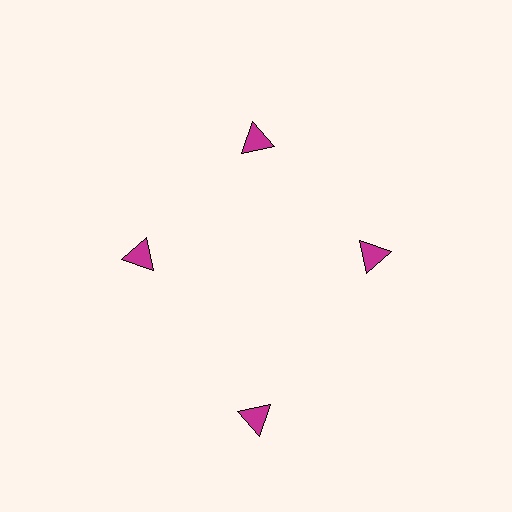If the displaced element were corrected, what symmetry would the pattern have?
It would have 4-fold rotational symmetry — the pattern would map onto itself every 90 degrees.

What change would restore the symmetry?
The symmetry would be restored by moving it inward, back onto the ring so that all 4 triangles sit at equal angles and equal distance from the center.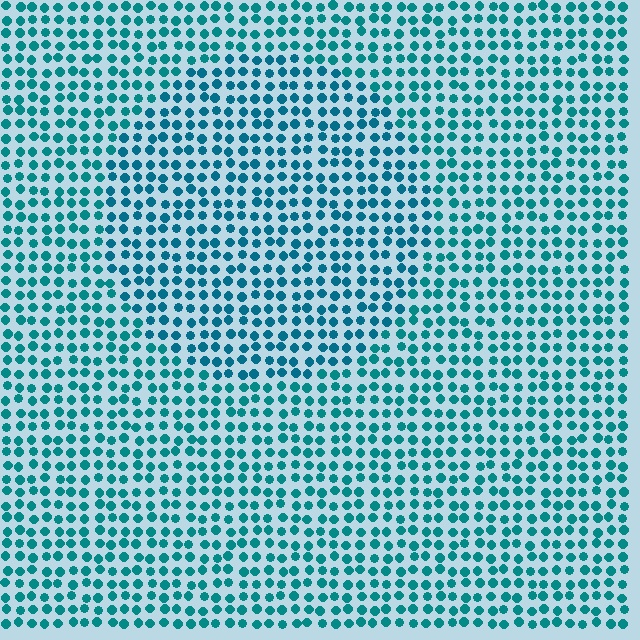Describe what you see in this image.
The image is filled with small teal elements in a uniform arrangement. A circle-shaped region is visible where the elements are tinted to a slightly different hue, forming a subtle color boundary.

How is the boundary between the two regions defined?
The boundary is defined purely by a slight shift in hue (about 14 degrees). Spacing, size, and orientation are identical on both sides.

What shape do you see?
I see a circle.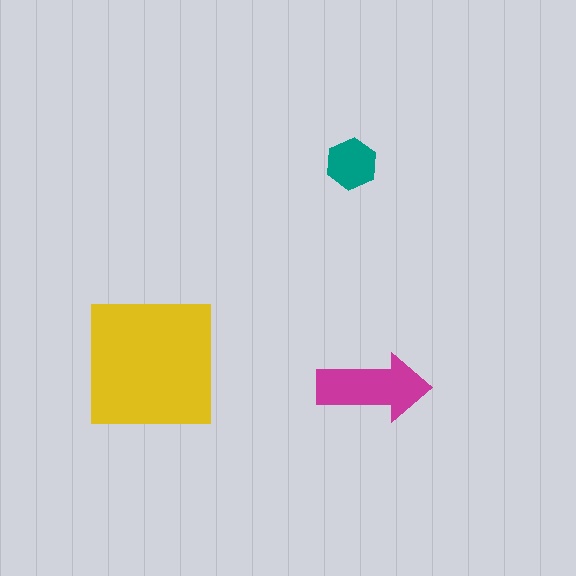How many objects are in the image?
There are 3 objects in the image.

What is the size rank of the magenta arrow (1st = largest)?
2nd.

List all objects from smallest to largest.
The teal hexagon, the magenta arrow, the yellow square.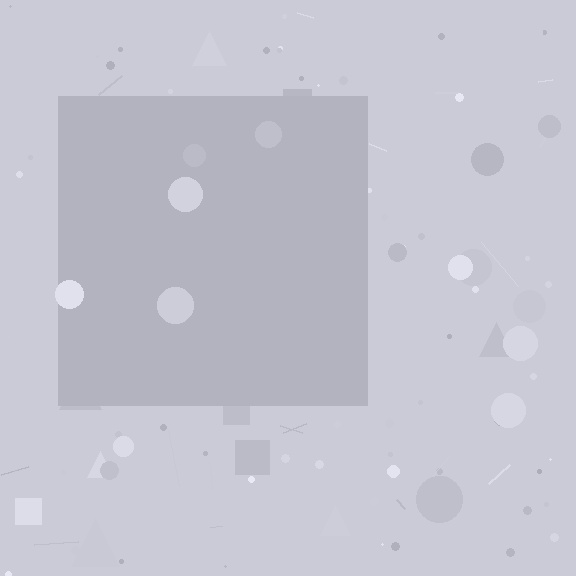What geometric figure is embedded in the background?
A square is embedded in the background.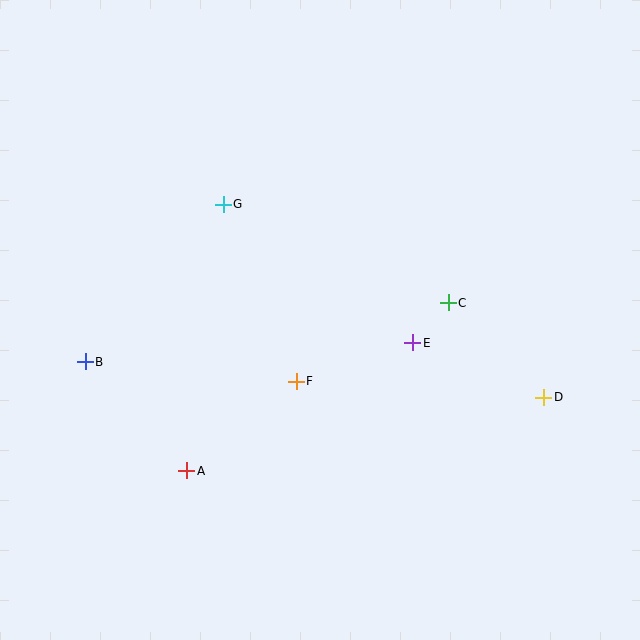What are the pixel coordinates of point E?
Point E is at (413, 343).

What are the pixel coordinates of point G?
Point G is at (223, 204).